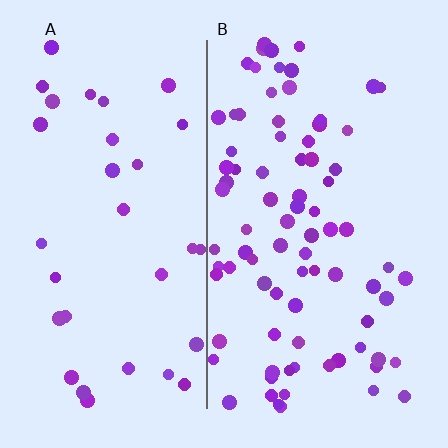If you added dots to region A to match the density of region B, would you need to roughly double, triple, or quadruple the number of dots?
Approximately double.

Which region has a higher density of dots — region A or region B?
B (the right).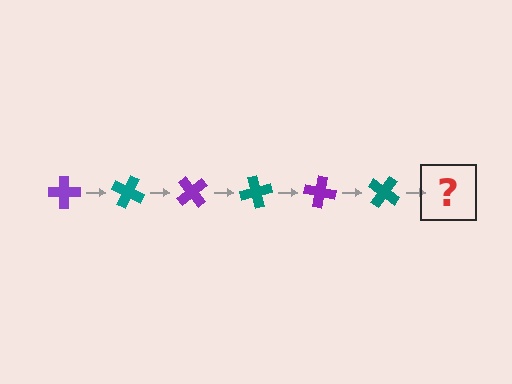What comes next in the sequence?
The next element should be a purple cross, rotated 150 degrees from the start.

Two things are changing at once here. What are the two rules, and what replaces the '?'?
The two rules are that it rotates 25 degrees each step and the color cycles through purple and teal. The '?' should be a purple cross, rotated 150 degrees from the start.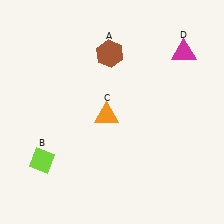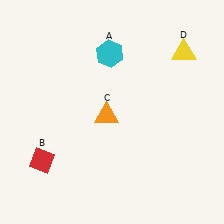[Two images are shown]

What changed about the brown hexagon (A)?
In Image 1, A is brown. In Image 2, it changed to cyan.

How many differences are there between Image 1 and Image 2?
There are 3 differences between the two images.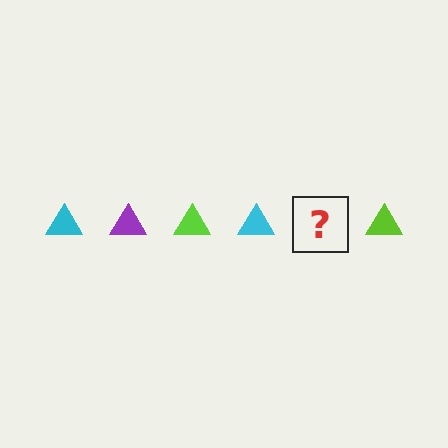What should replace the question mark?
The question mark should be replaced with a purple triangle.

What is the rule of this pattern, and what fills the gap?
The rule is that the pattern cycles through cyan, purple, lime triangles. The gap should be filled with a purple triangle.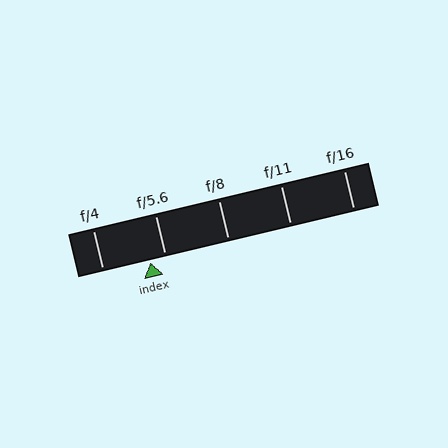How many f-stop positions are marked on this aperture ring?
There are 5 f-stop positions marked.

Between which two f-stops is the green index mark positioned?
The index mark is between f/4 and f/5.6.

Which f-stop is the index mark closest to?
The index mark is closest to f/5.6.